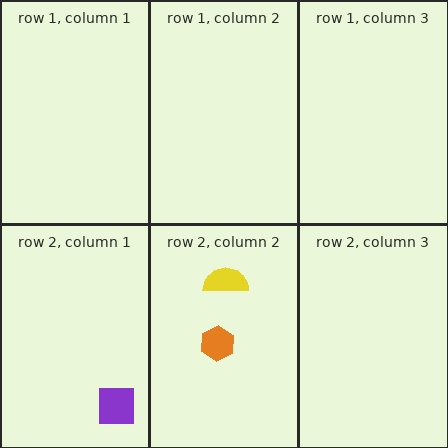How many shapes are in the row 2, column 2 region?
2.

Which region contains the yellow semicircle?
The row 2, column 2 region.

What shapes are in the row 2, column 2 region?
The yellow semicircle, the orange hexagon.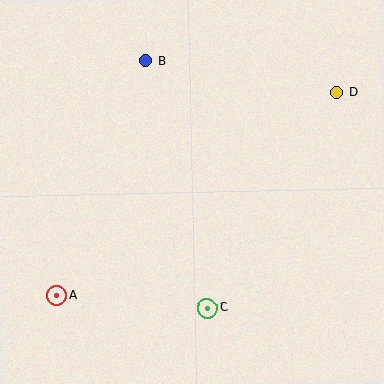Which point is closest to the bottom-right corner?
Point C is closest to the bottom-right corner.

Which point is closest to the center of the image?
Point C at (208, 308) is closest to the center.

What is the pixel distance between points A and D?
The distance between A and D is 345 pixels.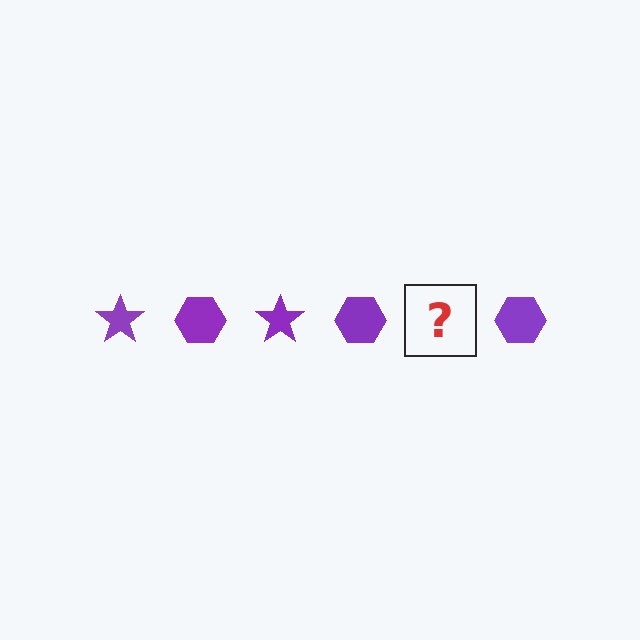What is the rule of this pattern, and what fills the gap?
The rule is that the pattern cycles through star, hexagon shapes in purple. The gap should be filled with a purple star.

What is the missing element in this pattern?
The missing element is a purple star.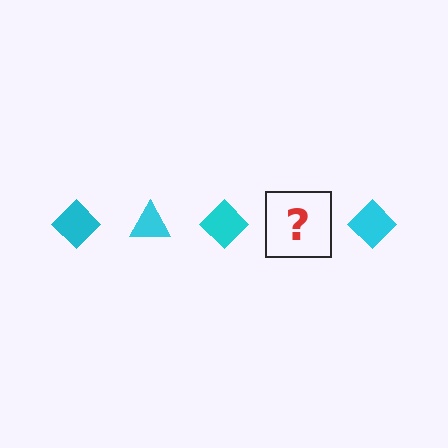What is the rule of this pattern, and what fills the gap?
The rule is that the pattern cycles through diamond, triangle shapes in cyan. The gap should be filled with a cyan triangle.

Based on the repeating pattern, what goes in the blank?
The blank should be a cyan triangle.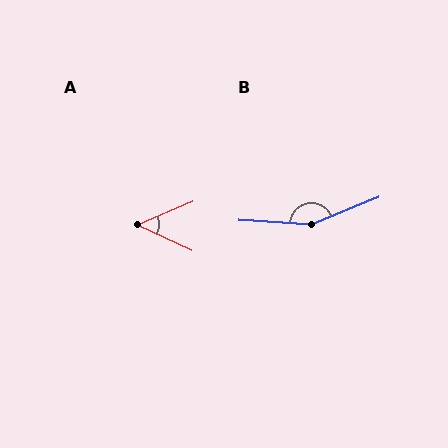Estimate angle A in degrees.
Approximately 48 degrees.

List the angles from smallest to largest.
A (48°), B (154°).